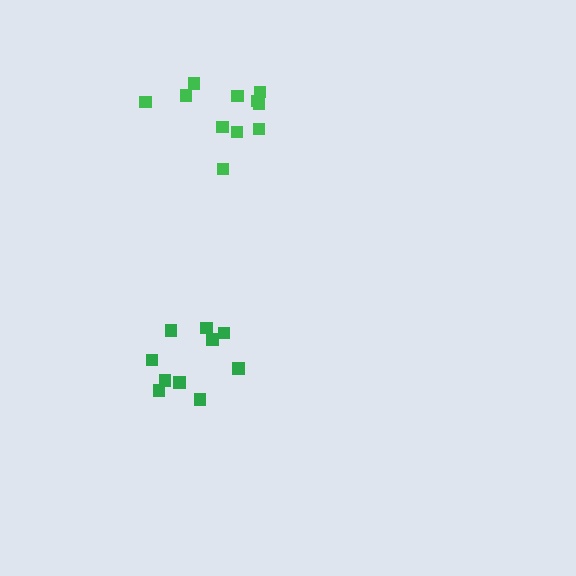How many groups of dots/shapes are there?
There are 2 groups.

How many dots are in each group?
Group 1: 11 dots, Group 2: 10 dots (21 total).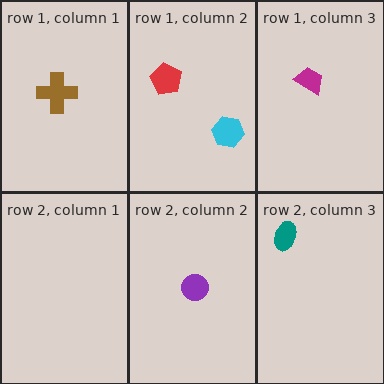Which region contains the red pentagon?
The row 1, column 2 region.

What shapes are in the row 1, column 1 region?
The brown cross.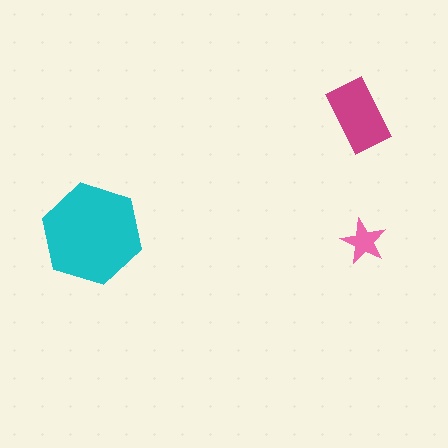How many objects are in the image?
There are 3 objects in the image.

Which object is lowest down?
The pink star is bottommost.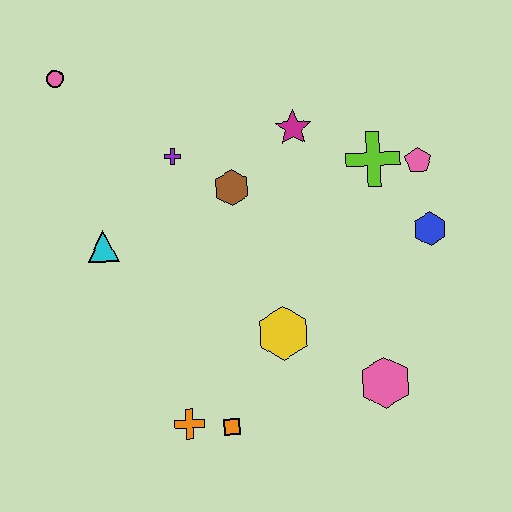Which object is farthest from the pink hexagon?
The pink circle is farthest from the pink hexagon.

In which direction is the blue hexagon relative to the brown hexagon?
The blue hexagon is to the right of the brown hexagon.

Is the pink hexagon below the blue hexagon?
Yes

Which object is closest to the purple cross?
The brown hexagon is closest to the purple cross.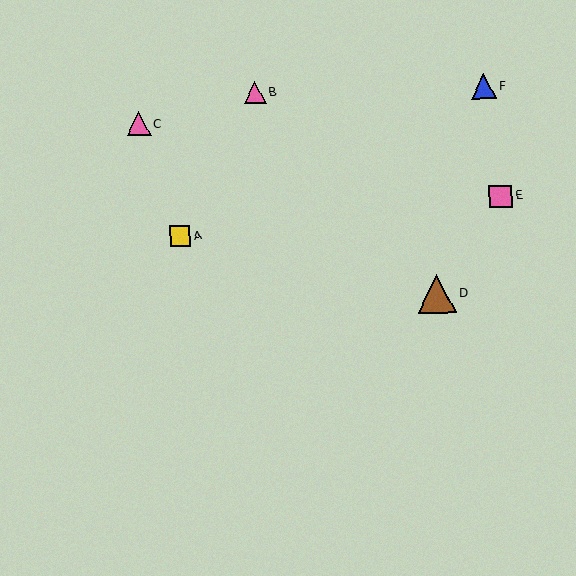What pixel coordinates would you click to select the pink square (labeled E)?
Click at (501, 196) to select the pink square E.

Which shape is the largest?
The brown triangle (labeled D) is the largest.